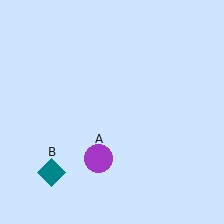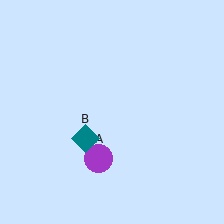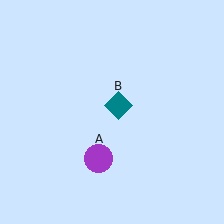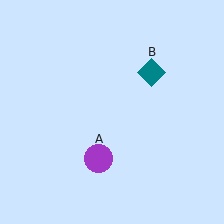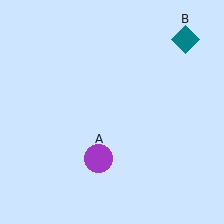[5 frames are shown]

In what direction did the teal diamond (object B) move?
The teal diamond (object B) moved up and to the right.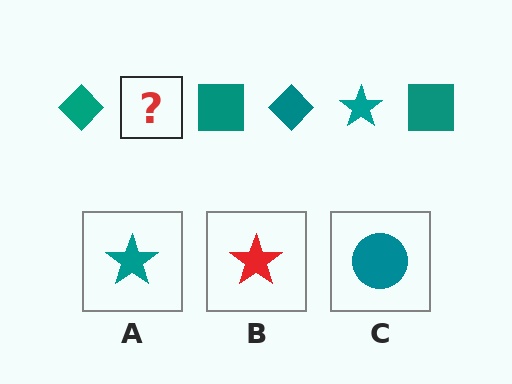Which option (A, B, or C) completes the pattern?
A.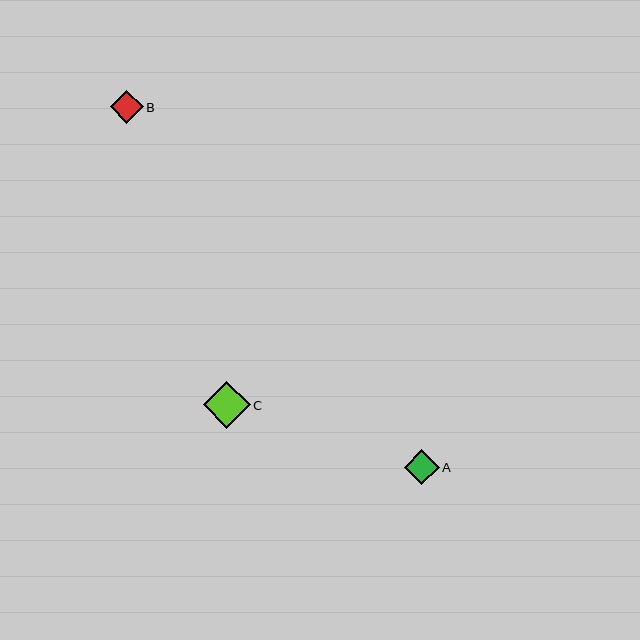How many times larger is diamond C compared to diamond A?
Diamond C is approximately 1.4 times the size of diamond A.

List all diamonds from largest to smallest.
From largest to smallest: C, A, B.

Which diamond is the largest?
Diamond C is the largest with a size of approximately 46 pixels.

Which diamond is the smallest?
Diamond B is the smallest with a size of approximately 33 pixels.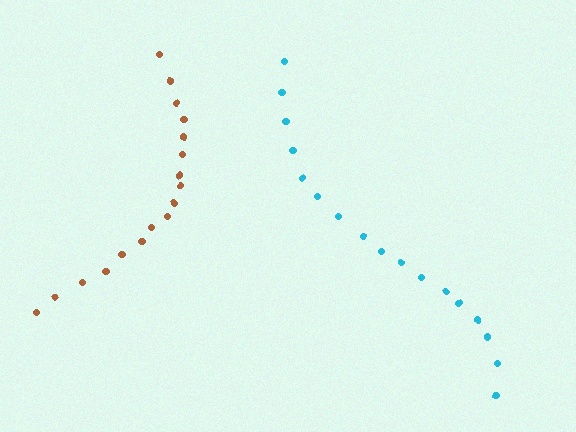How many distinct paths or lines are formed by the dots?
There are 2 distinct paths.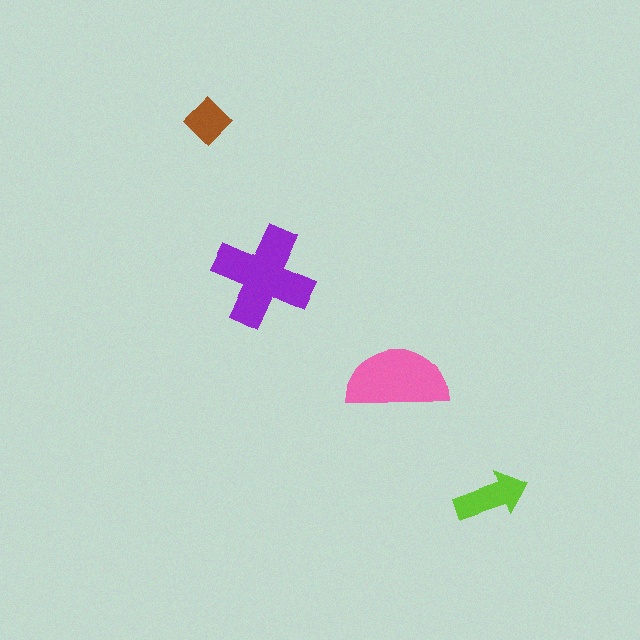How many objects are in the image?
There are 4 objects in the image.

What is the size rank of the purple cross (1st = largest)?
1st.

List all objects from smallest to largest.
The brown diamond, the lime arrow, the pink semicircle, the purple cross.